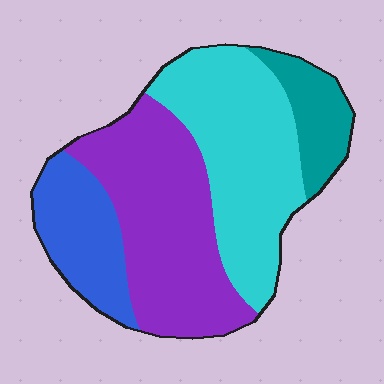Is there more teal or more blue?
Blue.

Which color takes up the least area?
Teal, at roughly 10%.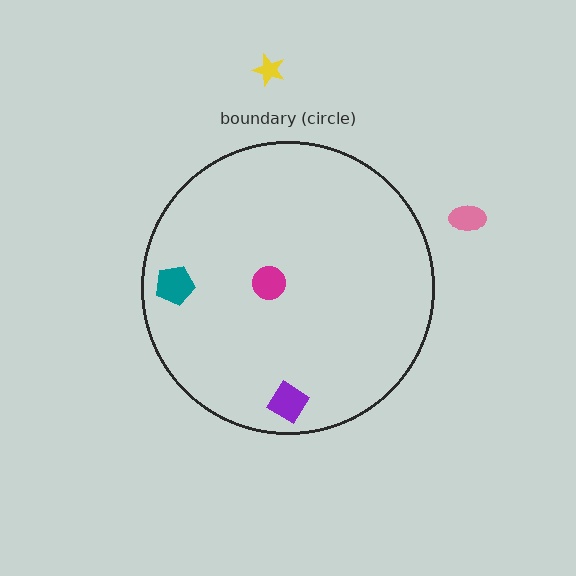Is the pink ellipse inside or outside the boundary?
Outside.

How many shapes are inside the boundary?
3 inside, 2 outside.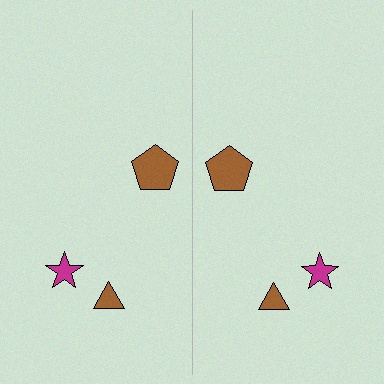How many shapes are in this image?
There are 6 shapes in this image.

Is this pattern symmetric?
Yes, this pattern has bilateral (reflection) symmetry.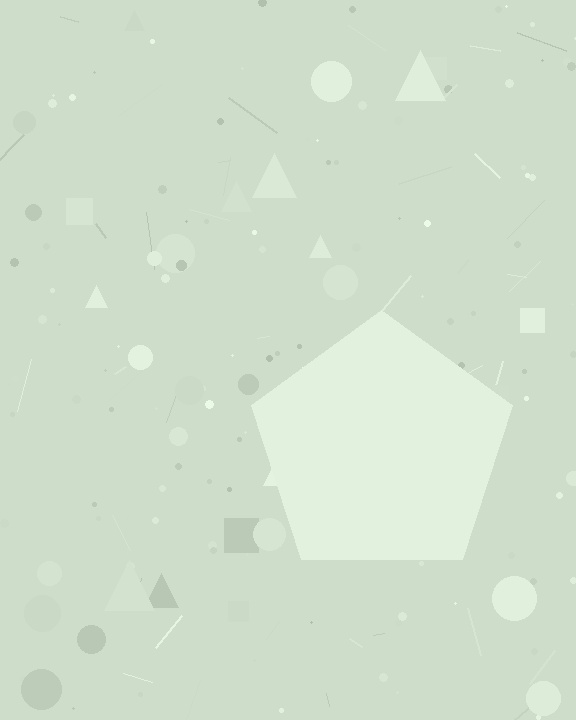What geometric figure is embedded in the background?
A pentagon is embedded in the background.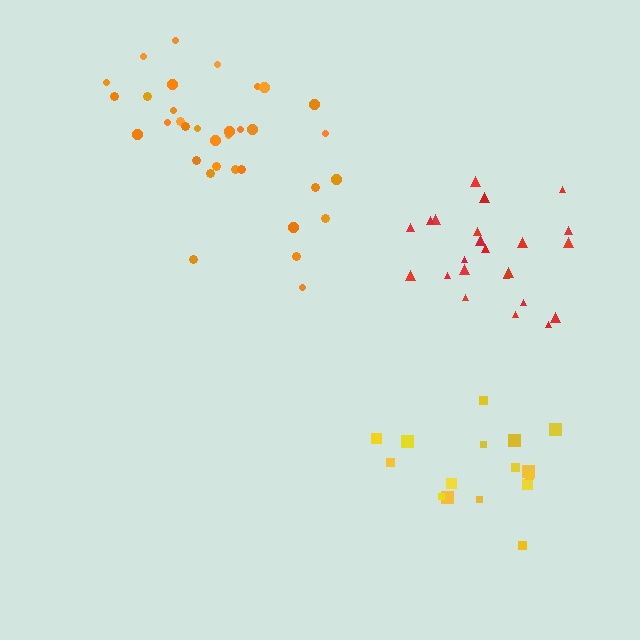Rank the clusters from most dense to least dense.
red, orange, yellow.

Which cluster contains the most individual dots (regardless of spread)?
Orange (34).